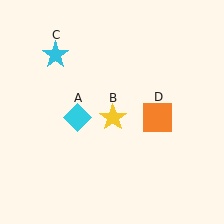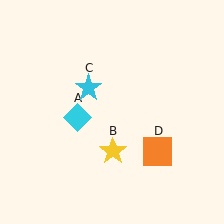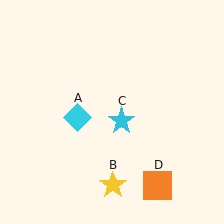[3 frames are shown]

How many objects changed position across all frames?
3 objects changed position: yellow star (object B), cyan star (object C), orange square (object D).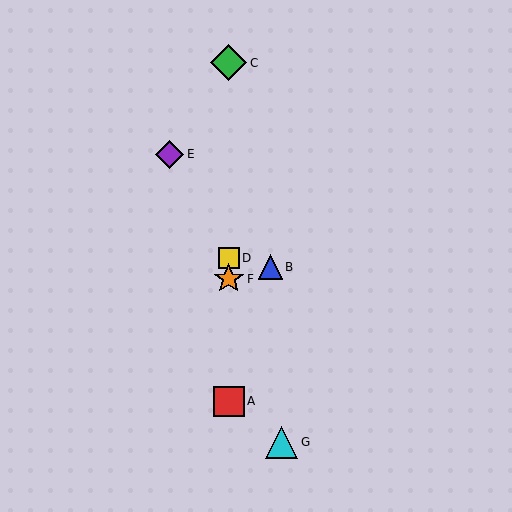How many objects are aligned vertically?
4 objects (A, C, D, F) are aligned vertically.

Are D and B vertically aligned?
No, D is at x≈229 and B is at x≈270.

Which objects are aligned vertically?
Objects A, C, D, F are aligned vertically.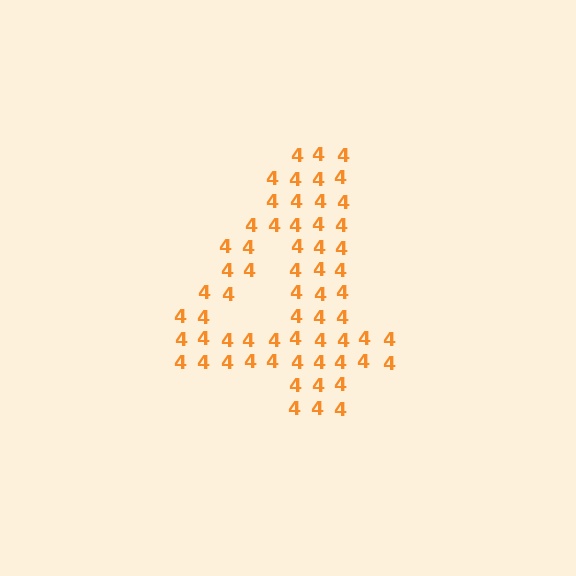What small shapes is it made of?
It is made of small digit 4's.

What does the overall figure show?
The overall figure shows the digit 4.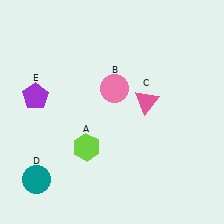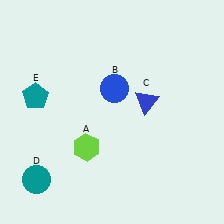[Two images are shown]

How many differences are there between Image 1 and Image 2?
There are 3 differences between the two images.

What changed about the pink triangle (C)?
In Image 1, C is pink. In Image 2, it changed to blue.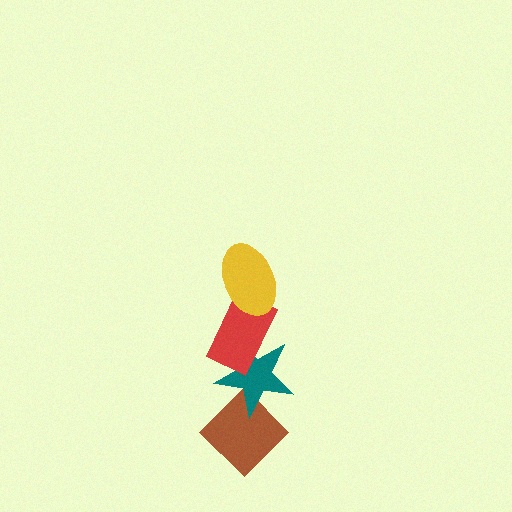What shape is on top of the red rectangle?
The yellow ellipse is on top of the red rectangle.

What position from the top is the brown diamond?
The brown diamond is 4th from the top.